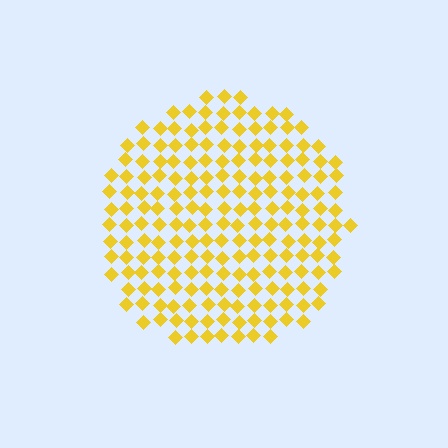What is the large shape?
The large shape is a circle.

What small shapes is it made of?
It is made of small diamonds.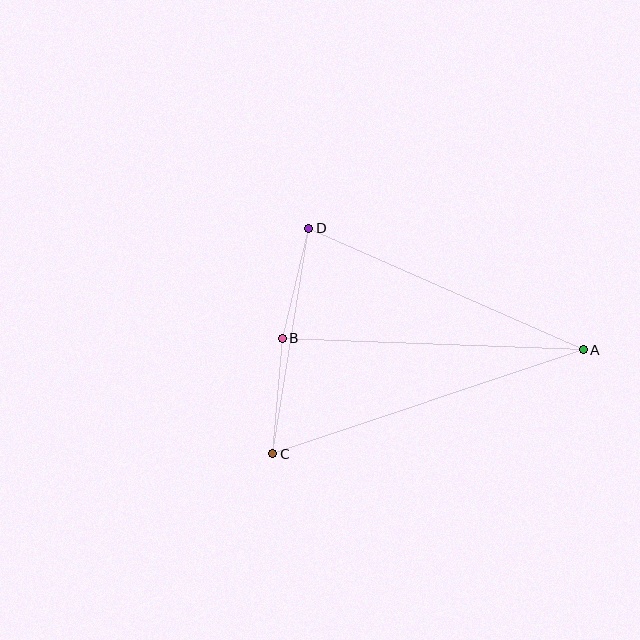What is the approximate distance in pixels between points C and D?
The distance between C and D is approximately 228 pixels.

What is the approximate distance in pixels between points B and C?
The distance between B and C is approximately 116 pixels.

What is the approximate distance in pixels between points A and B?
The distance between A and B is approximately 301 pixels.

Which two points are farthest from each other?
Points A and C are farthest from each other.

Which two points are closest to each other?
Points B and D are closest to each other.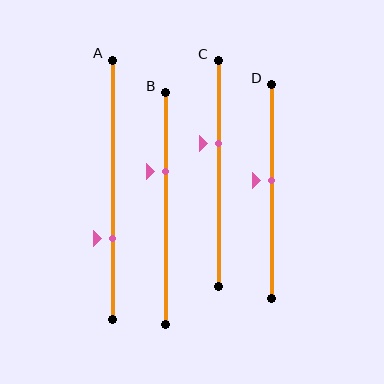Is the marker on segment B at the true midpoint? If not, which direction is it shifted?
No, the marker on segment B is shifted upward by about 16% of the segment length.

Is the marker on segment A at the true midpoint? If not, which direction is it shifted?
No, the marker on segment A is shifted downward by about 19% of the segment length.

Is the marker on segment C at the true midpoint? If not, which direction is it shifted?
No, the marker on segment C is shifted upward by about 13% of the segment length.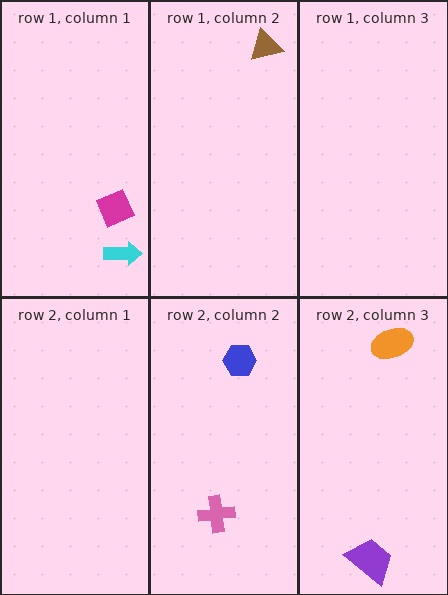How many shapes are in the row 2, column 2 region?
2.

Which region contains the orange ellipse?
The row 2, column 3 region.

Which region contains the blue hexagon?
The row 2, column 2 region.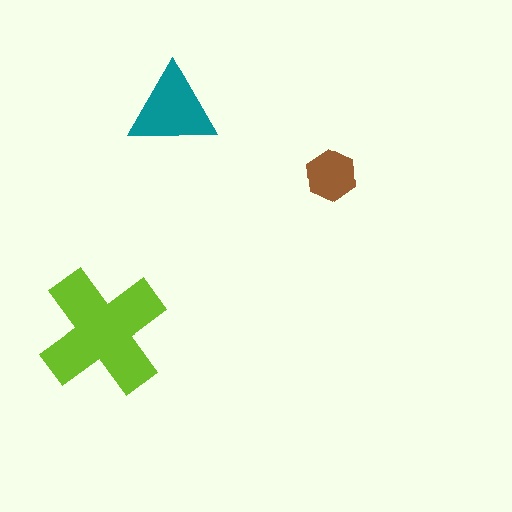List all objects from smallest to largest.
The brown hexagon, the teal triangle, the lime cross.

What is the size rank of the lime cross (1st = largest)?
1st.